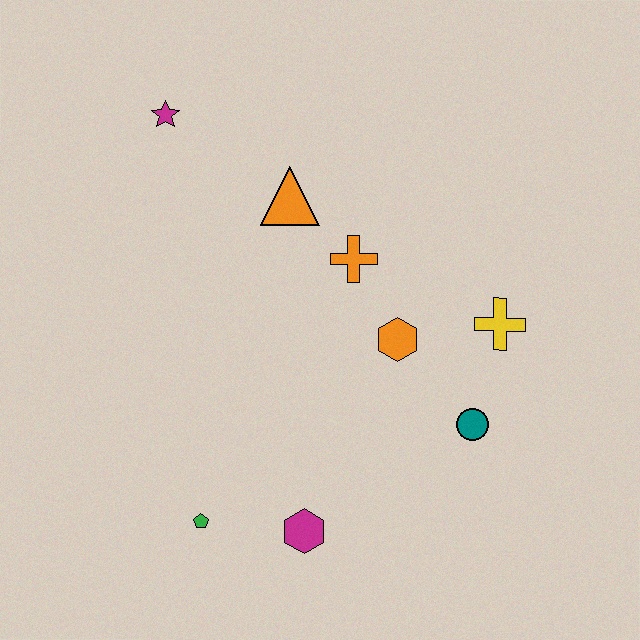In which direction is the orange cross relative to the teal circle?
The orange cross is above the teal circle.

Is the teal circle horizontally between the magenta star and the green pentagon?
No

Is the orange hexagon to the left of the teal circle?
Yes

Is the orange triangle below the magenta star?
Yes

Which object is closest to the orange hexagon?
The orange cross is closest to the orange hexagon.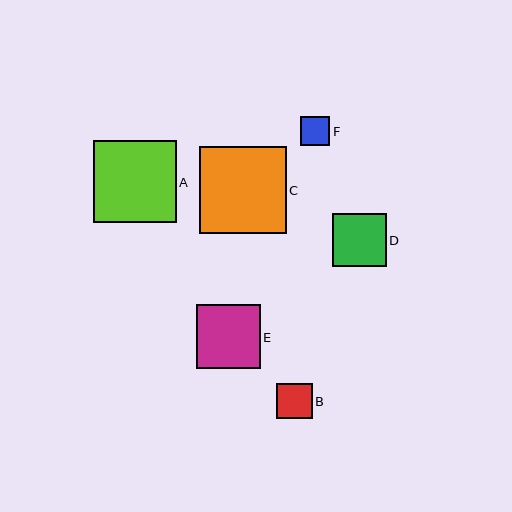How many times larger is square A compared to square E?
Square A is approximately 1.3 times the size of square E.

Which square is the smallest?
Square F is the smallest with a size of approximately 29 pixels.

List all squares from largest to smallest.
From largest to smallest: C, A, E, D, B, F.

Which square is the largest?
Square C is the largest with a size of approximately 87 pixels.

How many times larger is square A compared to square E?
Square A is approximately 1.3 times the size of square E.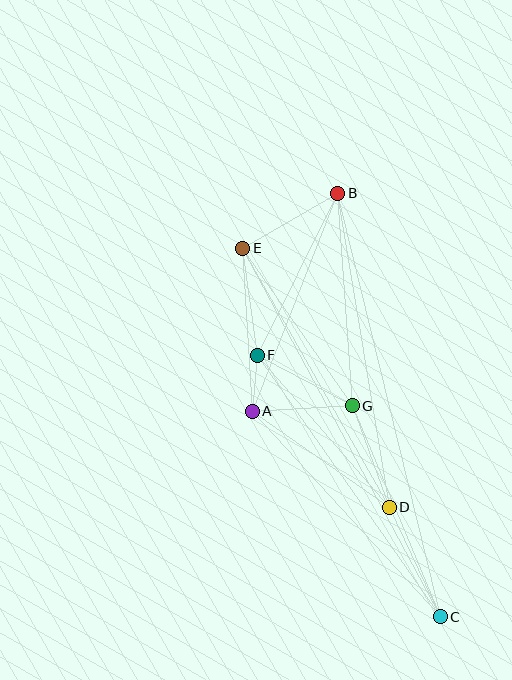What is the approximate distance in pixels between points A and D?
The distance between A and D is approximately 167 pixels.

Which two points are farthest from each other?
Points B and C are farthest from each other.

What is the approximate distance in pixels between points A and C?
The distance between A and C is approximately 278 pixels.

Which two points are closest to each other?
Points A and F are closest to each other.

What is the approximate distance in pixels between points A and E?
The distance between A and E is approximately 163 pixels.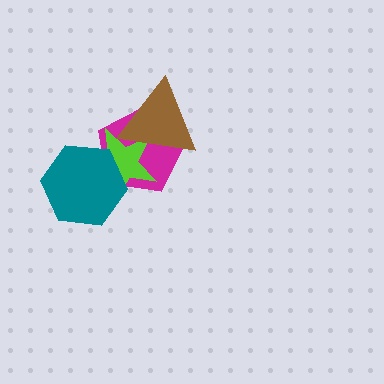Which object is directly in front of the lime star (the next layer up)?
The teal hexagon is directly in front of the lime star.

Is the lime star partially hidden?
Yes, it is partially covered by another shape.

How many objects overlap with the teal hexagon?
2 objects overlap with the teal hexagon.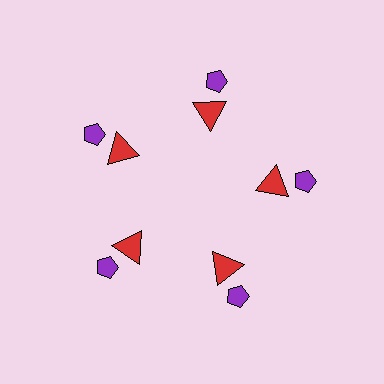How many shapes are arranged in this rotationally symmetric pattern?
There are 10 shapes, arranged in 5 groups of 2.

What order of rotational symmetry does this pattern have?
This pattern has 5-fold rotational symmetry.